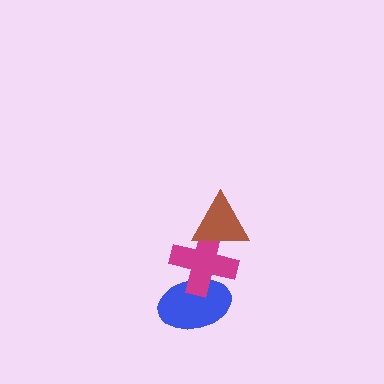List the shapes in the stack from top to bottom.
From top to bottom: the brown triangle, the magenta cross, the blue ellipse.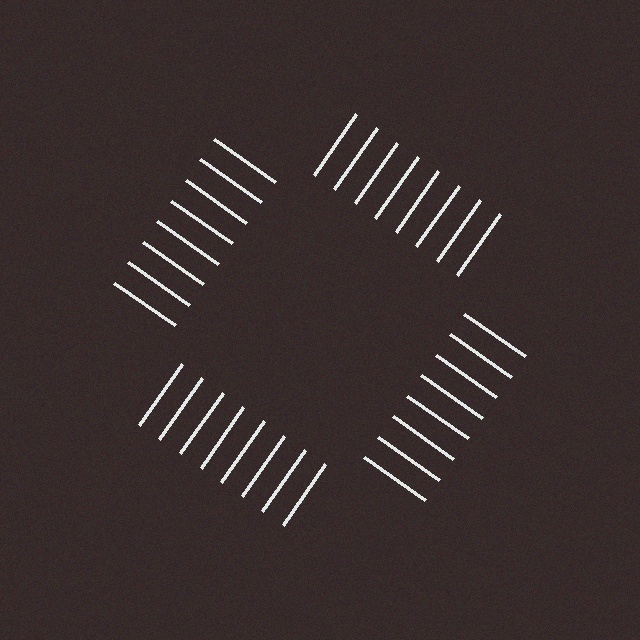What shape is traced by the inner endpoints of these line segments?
An illusory square — the line segments terminate on its edges but no continuous stroke is drawn.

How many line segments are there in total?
32 — 8 along each of the 4 edges.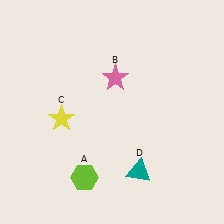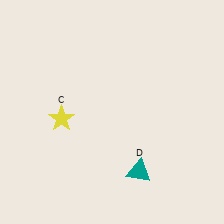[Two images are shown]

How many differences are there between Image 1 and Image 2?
There are 2 differences between the two images.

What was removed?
The pink star (B), the lime hexagon (A) were removed in Image 2.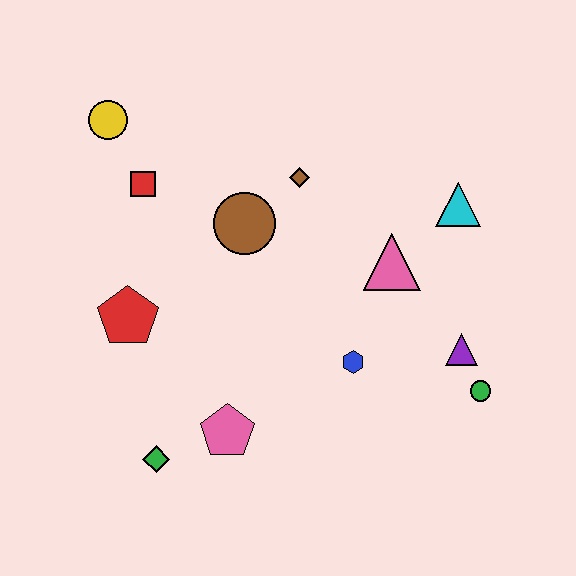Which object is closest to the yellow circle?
The red square is closest to the yellow circle.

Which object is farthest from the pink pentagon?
The yellow circle is farthest from the pink pentagon.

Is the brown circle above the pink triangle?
Yes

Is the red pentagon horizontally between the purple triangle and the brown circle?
No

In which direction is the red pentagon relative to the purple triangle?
The red pentagon is to the left of the purple triangle.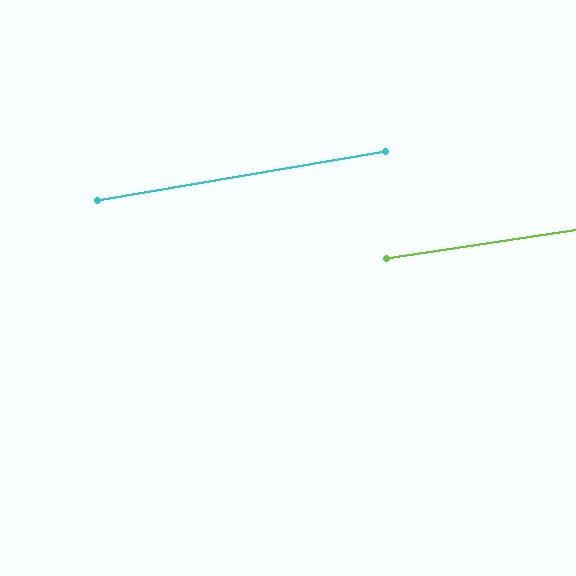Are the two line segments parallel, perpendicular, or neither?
Parallel — their directions differ by only 1.1°.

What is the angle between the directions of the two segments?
Approximately 1 degree.